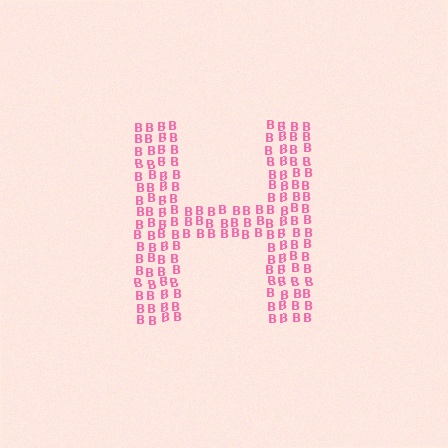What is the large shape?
The large shape is the letter H.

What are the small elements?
The small elements are letter B's.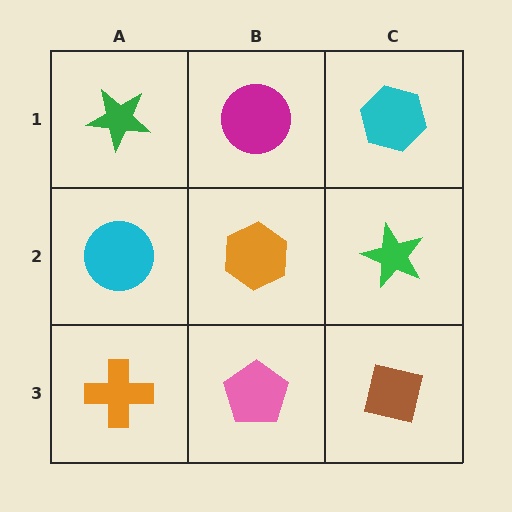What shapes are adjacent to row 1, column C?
A green star (row 2, column C), a magenta circle (row 1, column B).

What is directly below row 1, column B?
An orange hexagon.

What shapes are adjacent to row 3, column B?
An orange hexagon (row 2, column B), an orange cross (row 3, column A), a brown square (row 3, column C).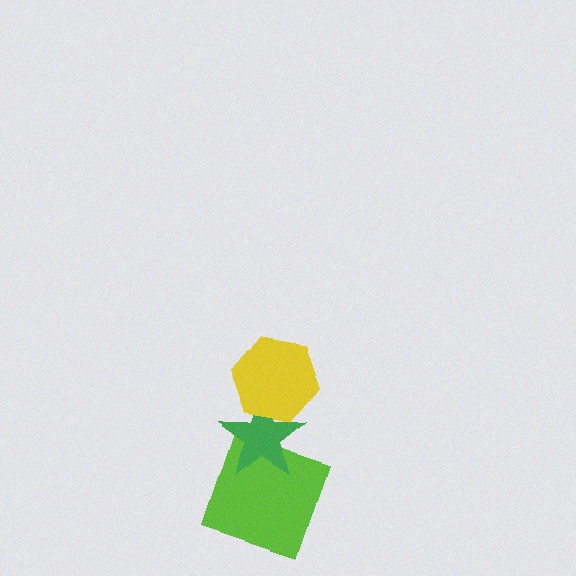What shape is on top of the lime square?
The green star is on top of the lime square.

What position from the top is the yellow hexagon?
The yellow hexagon is 1st from the top.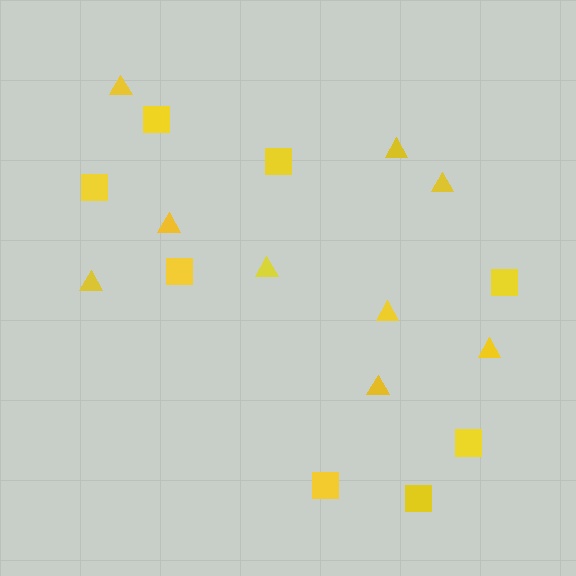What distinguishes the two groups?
There are 2 groups: one group of squares (8) and one group of triangles (9).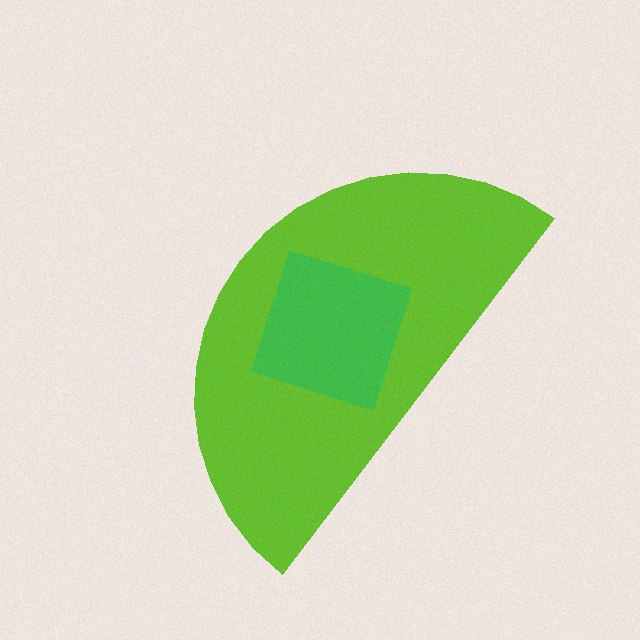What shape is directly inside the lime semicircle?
The green diamond.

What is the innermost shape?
The green diamond.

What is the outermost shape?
The lime semicircle.